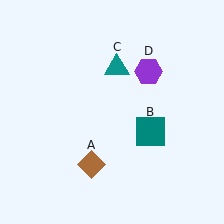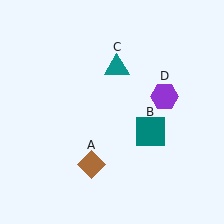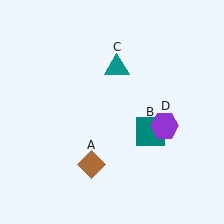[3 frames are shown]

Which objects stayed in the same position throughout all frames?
Brown diamond (object A) and teal square (object B) and teal triangle (object C) remained stationary.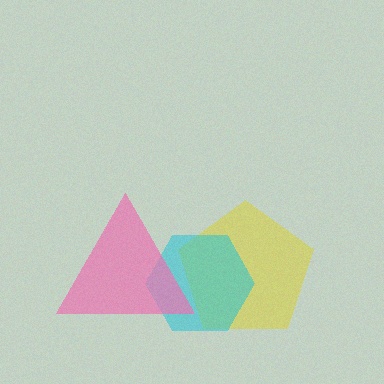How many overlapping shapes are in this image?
There are 3 overlapping shapes in the image.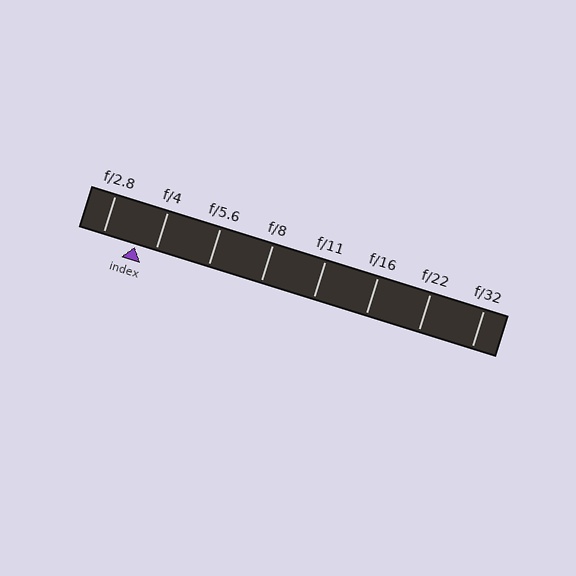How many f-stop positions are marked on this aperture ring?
There are 8 f-stop positions marked.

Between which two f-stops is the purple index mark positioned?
The index mark is between f/2.8 and f/4.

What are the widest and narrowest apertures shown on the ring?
The widest aperture shown is f/2.8 and the narrowest is f/32.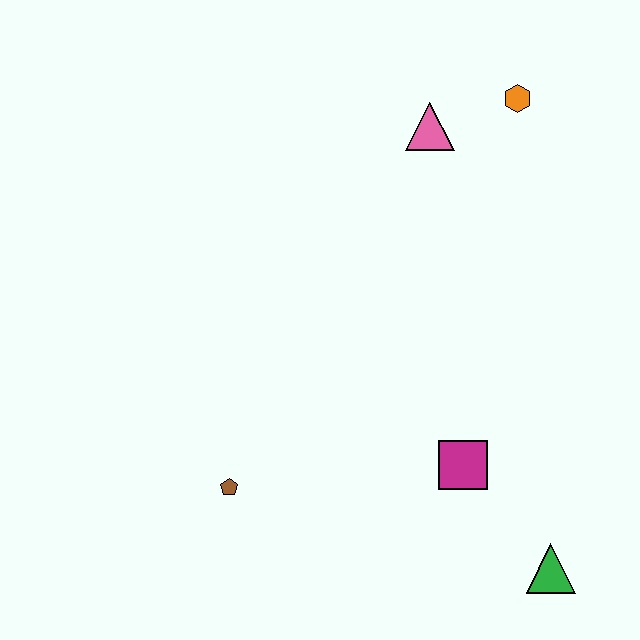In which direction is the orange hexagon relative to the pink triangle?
The orange hexagon is to the right of the pink triangle.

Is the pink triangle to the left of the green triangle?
Yes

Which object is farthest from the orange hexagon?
The brown pentagon is farthest from the orange hexagon.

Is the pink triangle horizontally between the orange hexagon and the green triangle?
No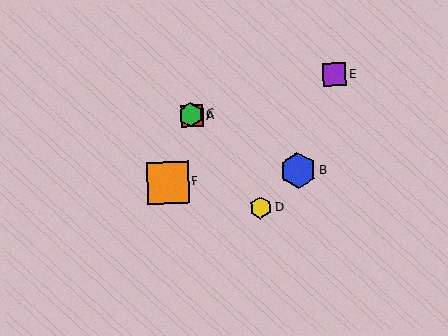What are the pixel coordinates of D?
Object D is at (260, 208).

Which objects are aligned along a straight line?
Objects A, C, D are aligned along a straight line.